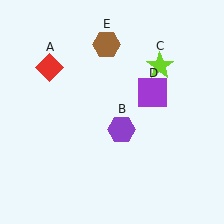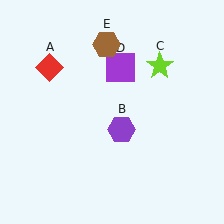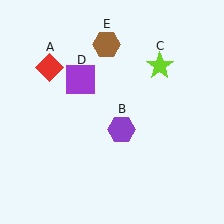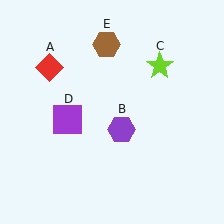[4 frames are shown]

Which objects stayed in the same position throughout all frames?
Red diamond (object A) and purple hexagon (object B) and lime star (object C) and brown hexagon (object E) remained stationary.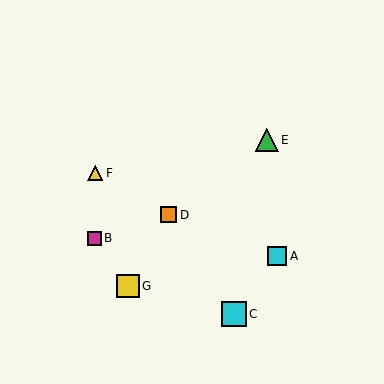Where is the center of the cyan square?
The center of the cyan square is at (234, 314).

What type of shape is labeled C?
Shape C is a cyan square.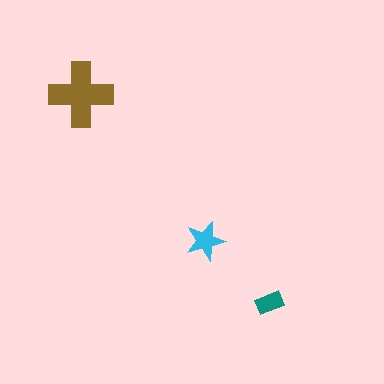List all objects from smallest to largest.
The teal rectangle, the cyan star, the brown cross.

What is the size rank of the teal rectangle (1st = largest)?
3rd.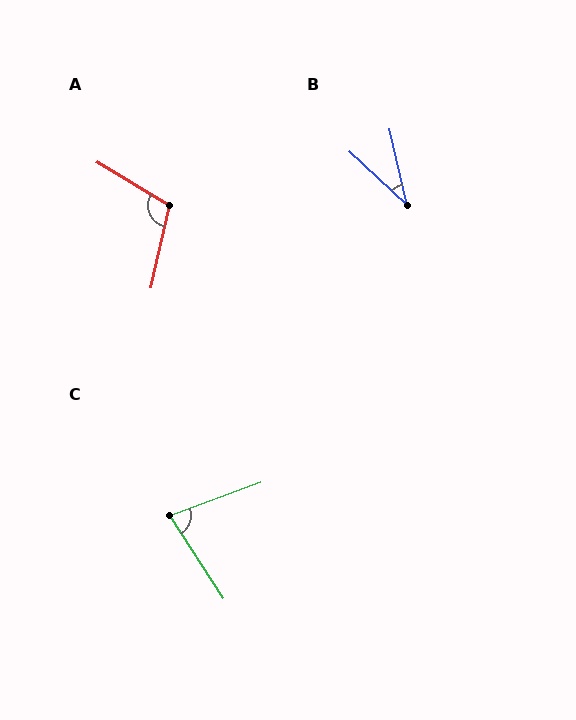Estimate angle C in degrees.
Approximately 77 degrees.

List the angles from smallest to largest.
B (34°), C (77°), A (108°).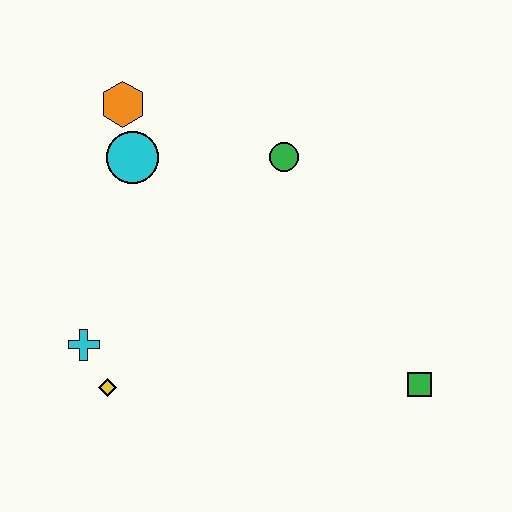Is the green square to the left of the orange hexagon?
No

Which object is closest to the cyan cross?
The yellow diamond is closest to the cyan cross.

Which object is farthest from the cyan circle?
The green square is farthest from the cyan circle.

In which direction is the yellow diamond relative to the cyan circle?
The yellow diamond is below the cyan circle.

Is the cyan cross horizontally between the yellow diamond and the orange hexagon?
No